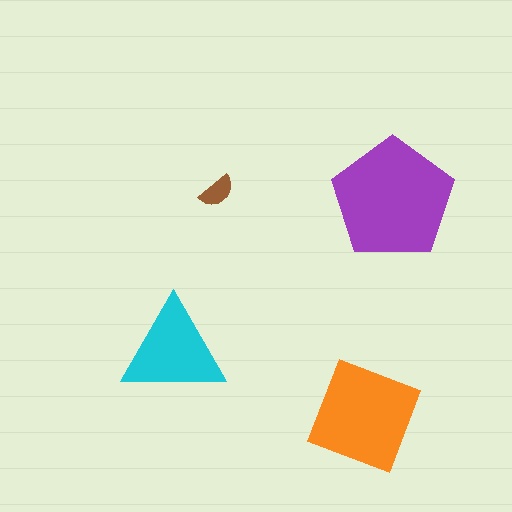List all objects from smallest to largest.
The brown semicircle, the cyan triangle, the orange diamond, the purple pentagon.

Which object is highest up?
The brown semicircle is topmost.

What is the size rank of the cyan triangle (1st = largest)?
3rd.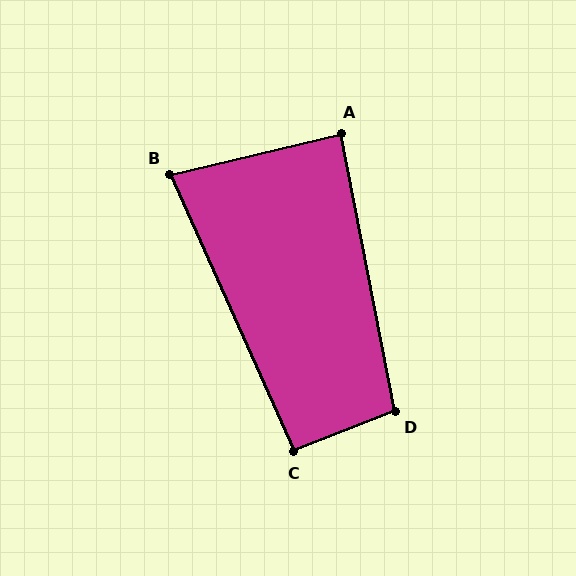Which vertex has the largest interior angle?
D, at approximately 101 degrees.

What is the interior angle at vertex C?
Approximately 93 degrees (approximately right).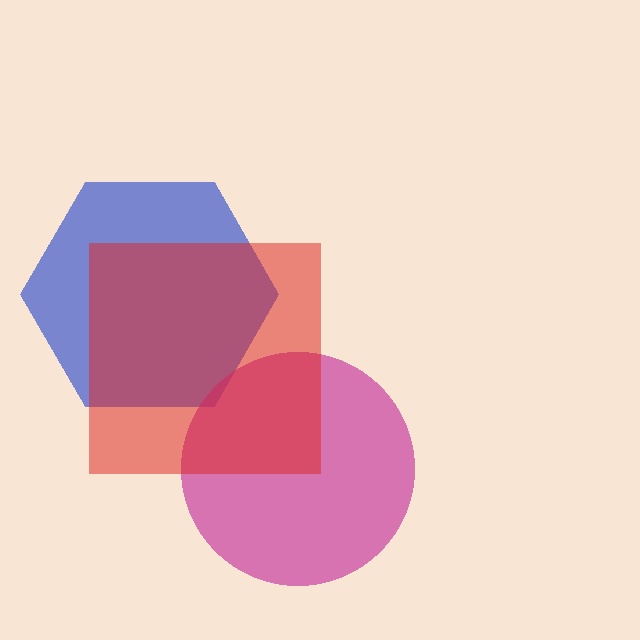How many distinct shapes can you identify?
There are 3 distinct shapes: a blue hexagon, a magenta circle, a red square.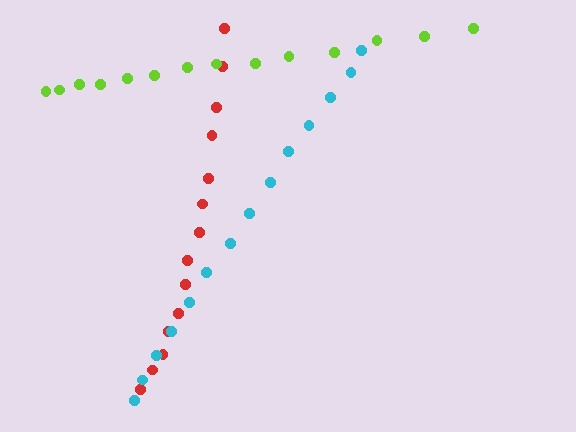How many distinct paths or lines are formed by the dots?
There are 3 distinct paths.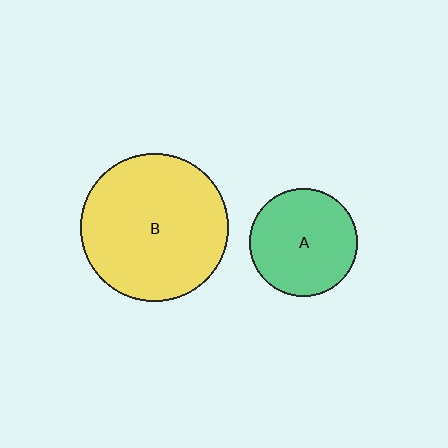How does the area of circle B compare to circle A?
Approximately 1.9 times.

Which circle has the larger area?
Circle B (yellow).